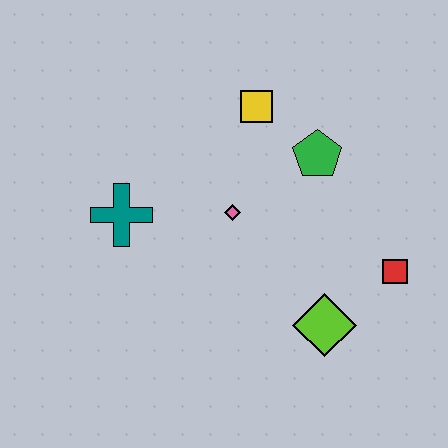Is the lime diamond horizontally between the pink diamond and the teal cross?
No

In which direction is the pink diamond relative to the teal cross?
The pink diamond is to the right of the teal cross.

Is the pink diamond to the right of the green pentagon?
No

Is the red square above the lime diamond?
Yes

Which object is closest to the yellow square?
The green pentagon is closest to the yellow square.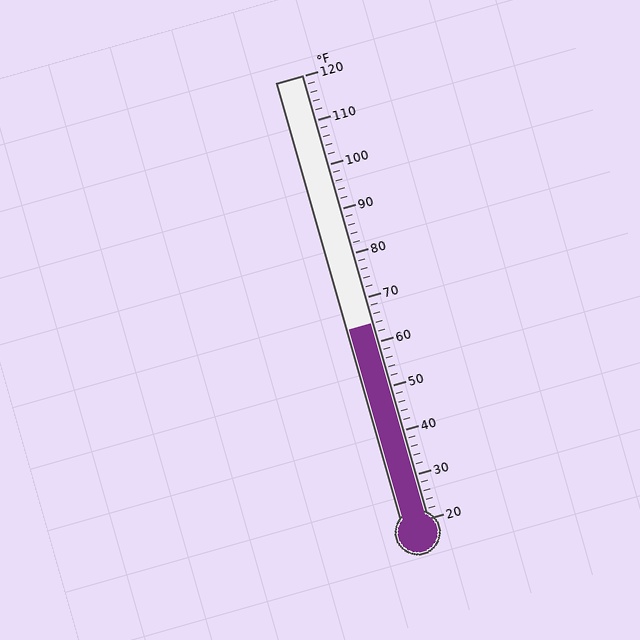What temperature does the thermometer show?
The thermometer shows approximately 64°F.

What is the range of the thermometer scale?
The thermometer scale ranges from 20°F to 120°F.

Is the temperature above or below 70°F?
The temperature is below 70°F.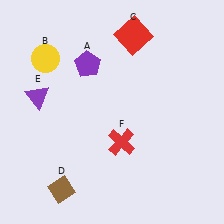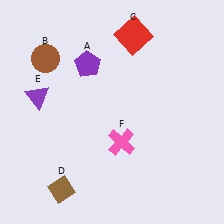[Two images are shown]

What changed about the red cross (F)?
In Image 1, F is red. In Image 2, it changed to pink.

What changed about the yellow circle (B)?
In Image 1, B is yellow. In Image 2, it changed to brown.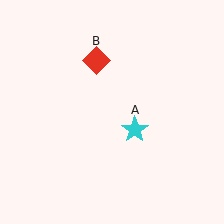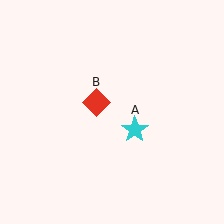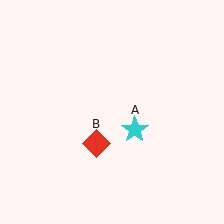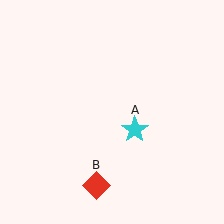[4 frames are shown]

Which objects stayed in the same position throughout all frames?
Cyan star (object A) remained stationary.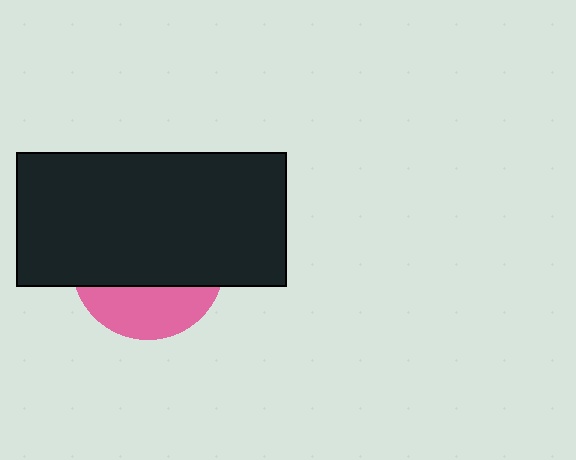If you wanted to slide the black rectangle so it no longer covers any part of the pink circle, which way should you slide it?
Slide it up — that is the most direct way to separate the two shapes.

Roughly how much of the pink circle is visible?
A small part of it is visible (roughly 31%).